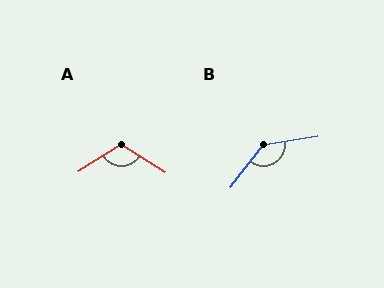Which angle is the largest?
B, at approximately 136 degrees.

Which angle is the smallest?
A, at approximately 115 degrees.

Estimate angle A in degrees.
Approximately 115 degrees.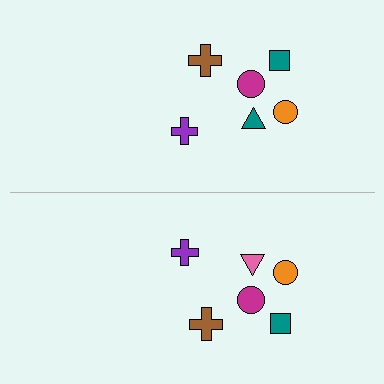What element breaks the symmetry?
The pink triangle on the bottom side breaks the symmetry — its mirror counterpart is teal.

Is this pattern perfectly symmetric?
No, the pattern is not perfectly symmetric. The pink triangle on the bottom side breaks the symmetry — its mirror counterpart is teal.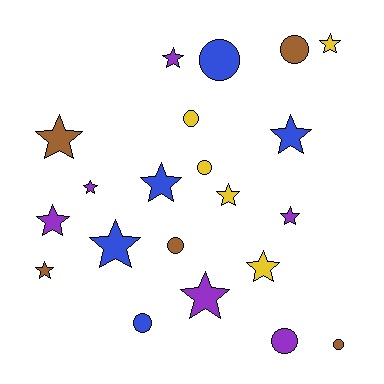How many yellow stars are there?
There are 3 yellow stars.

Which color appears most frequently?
Purple, with 6 objects.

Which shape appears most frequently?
Star, with 13 objects.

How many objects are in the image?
There are 21 objects.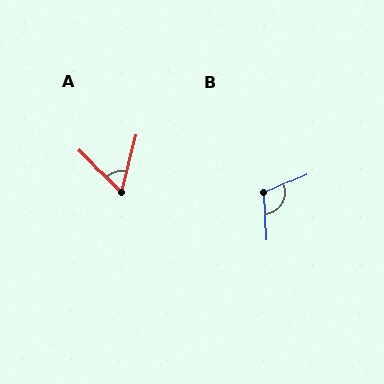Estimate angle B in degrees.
Approximately 110 degrees.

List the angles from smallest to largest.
A (61°), B (110°).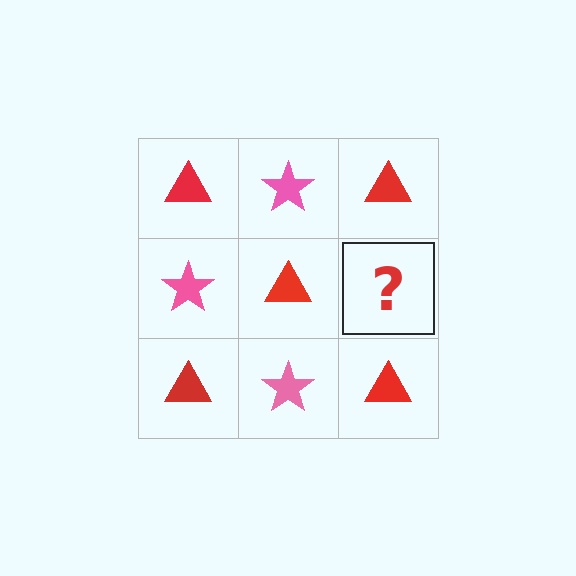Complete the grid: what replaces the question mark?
The question mark should be replaced with a pink star.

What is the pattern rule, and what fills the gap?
The rule is that it alternates red triangle and pink star in a checkerboard pattern. The gap should be filled with a pink star.